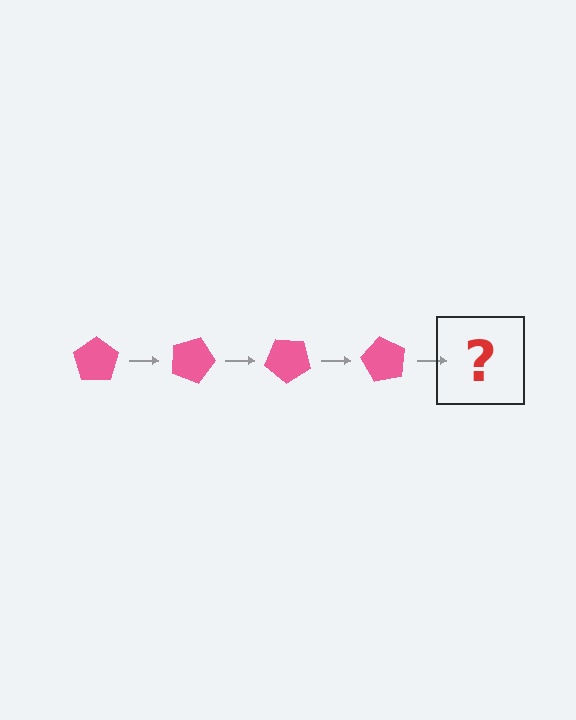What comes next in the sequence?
The next element should be a pink pentagon rotated 80 degrees.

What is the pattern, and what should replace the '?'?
The pattern is that the pentagon rotates 20 degrees each step. The '?' should be a pink pentagon rotated 80 degrees.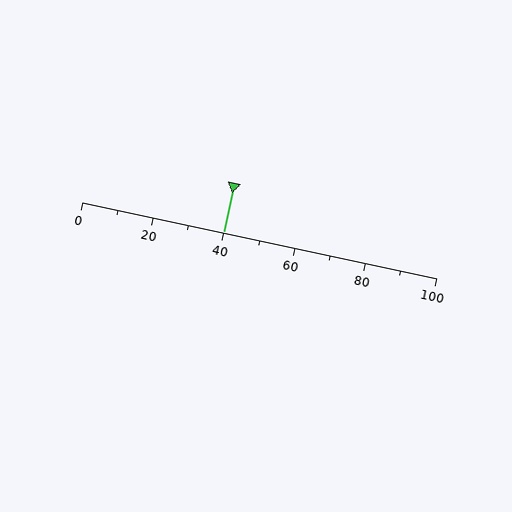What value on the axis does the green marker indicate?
The marker indicates approximately 40.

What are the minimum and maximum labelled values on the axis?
The axis runs from 0 to 100.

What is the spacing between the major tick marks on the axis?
The major ticks are spaced 20 apart.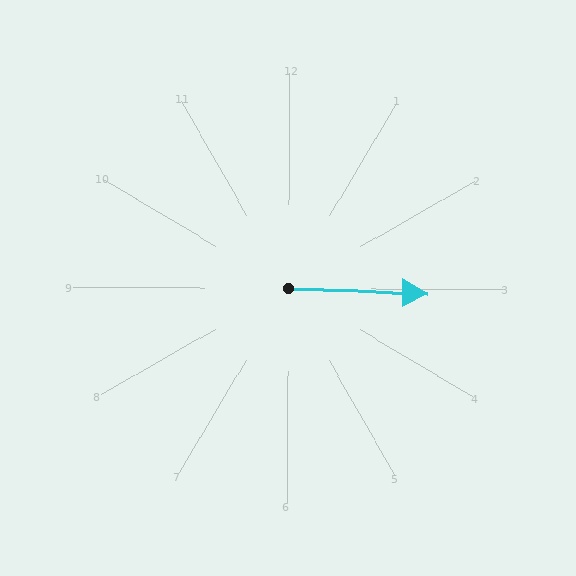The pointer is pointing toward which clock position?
Roughly 3 o'clock.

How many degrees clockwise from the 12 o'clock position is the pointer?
Approximately 92 degrees.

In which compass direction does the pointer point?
East.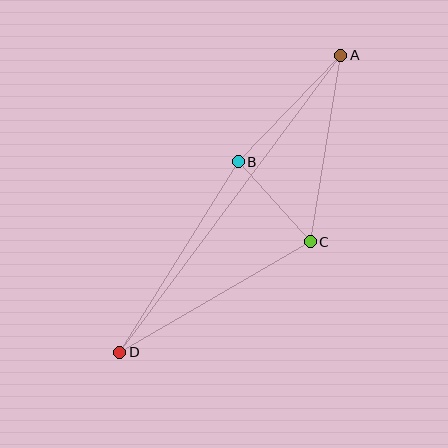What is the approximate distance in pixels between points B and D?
The distance between B and D is approximately 224 pixels.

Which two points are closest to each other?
Points B and C are closest to each other.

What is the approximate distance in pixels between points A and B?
The distance between A and B is approximately 148 pixels.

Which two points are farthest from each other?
Points A and D are farthest from each other.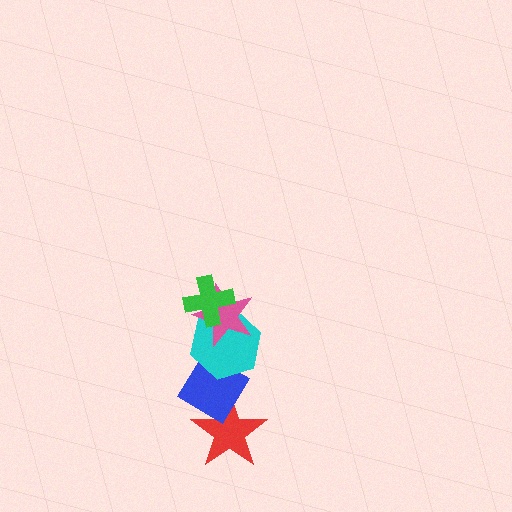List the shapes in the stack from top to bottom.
From top to bottom: the green cross, the pink star, the cyan hexagon, the blue diamond, the red star.